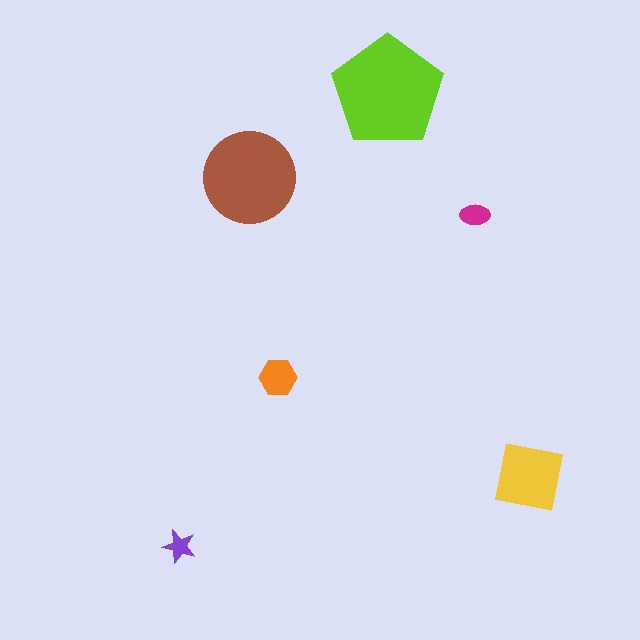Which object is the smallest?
The purple star.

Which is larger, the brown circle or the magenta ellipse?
The brown circle.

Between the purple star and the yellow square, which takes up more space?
The yellow square.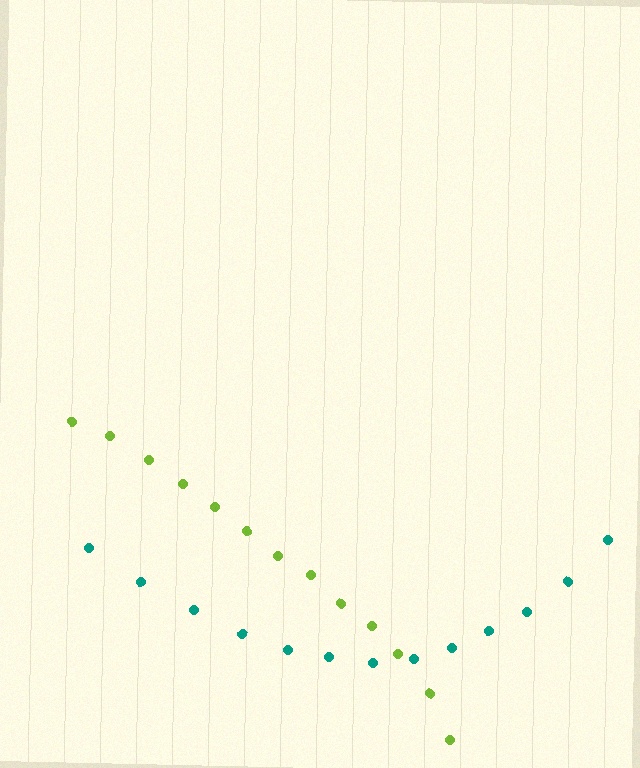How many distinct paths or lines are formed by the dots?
There are 2 distinct paths.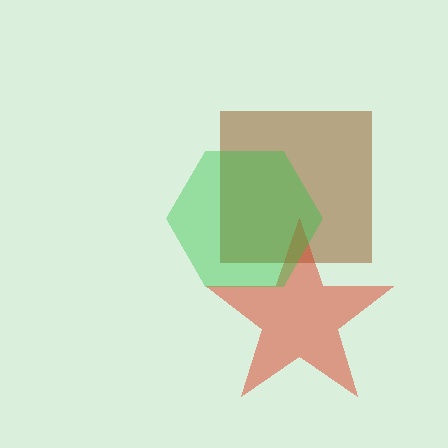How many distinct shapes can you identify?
There are 3 distinct shapes: a brown square, a red star, a green hexagon.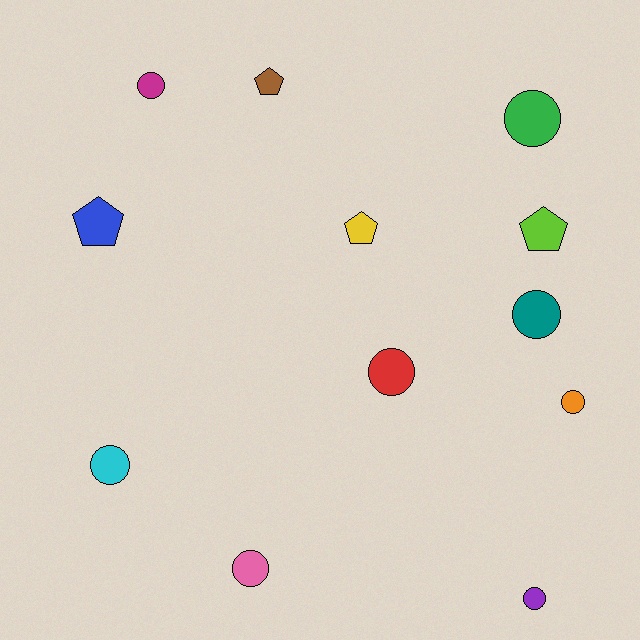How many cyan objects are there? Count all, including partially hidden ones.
There is 1 cyan object.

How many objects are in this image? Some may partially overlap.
There are 12 objects.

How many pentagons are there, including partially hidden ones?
There are 4 pentagons.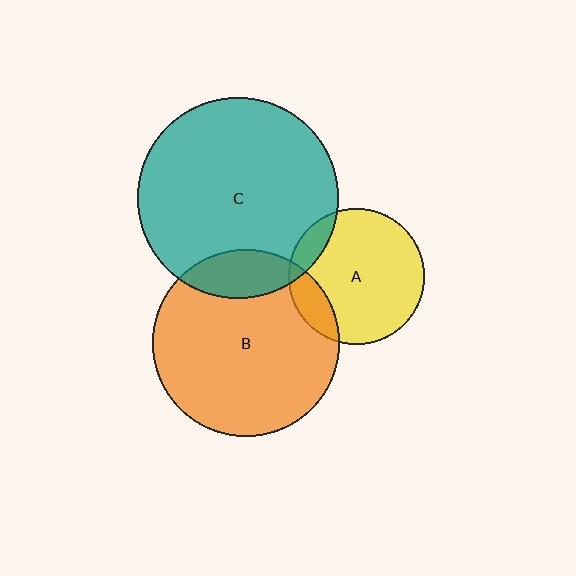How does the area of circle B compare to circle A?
Approximately 1.9 times.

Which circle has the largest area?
Circle C (teal).